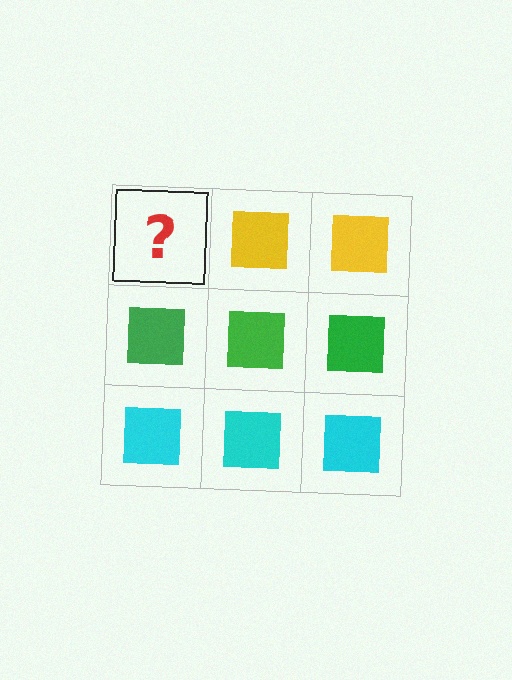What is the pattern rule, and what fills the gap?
The rule is that each row has a consistent color. The gap should be filled with a yellow square.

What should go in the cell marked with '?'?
The missing cell should contain a yellow square.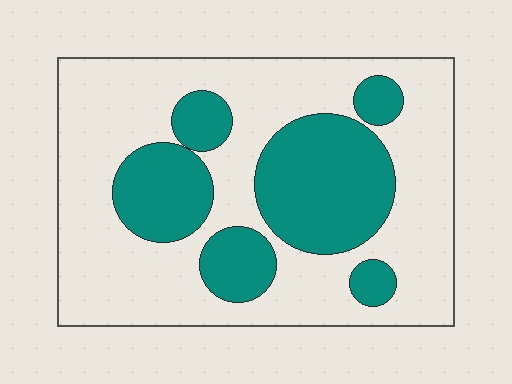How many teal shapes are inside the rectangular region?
6.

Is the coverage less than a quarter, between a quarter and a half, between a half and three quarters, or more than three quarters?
Between a quarter and a half.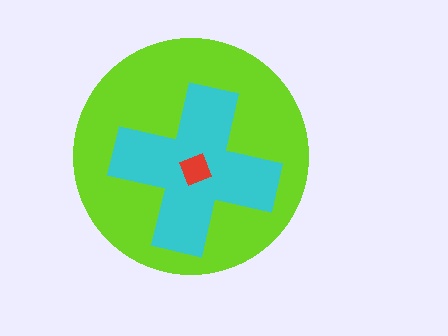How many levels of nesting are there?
3.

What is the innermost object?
The red square.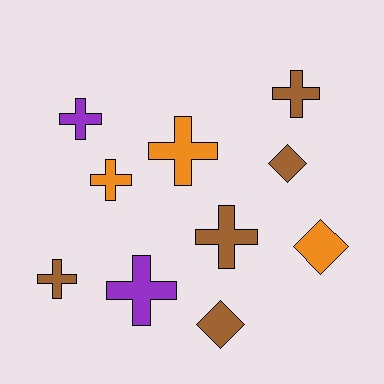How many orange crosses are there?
There are 2 orange crosses.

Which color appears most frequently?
Brown, with 5 objects.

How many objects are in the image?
There are 10 objects.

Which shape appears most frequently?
Cross, with 7 objects.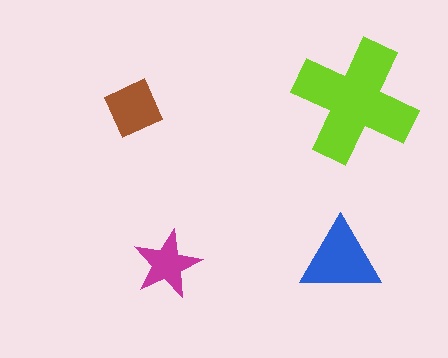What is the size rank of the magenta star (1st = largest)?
4th.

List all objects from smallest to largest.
The magenta star, the brown square, the blue triangle, the lime cross.